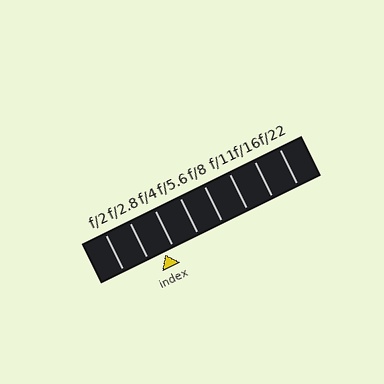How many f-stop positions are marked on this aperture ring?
There are 8 f-stop positions marked.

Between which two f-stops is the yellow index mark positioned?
The index mark is between f/2.8 and f/4.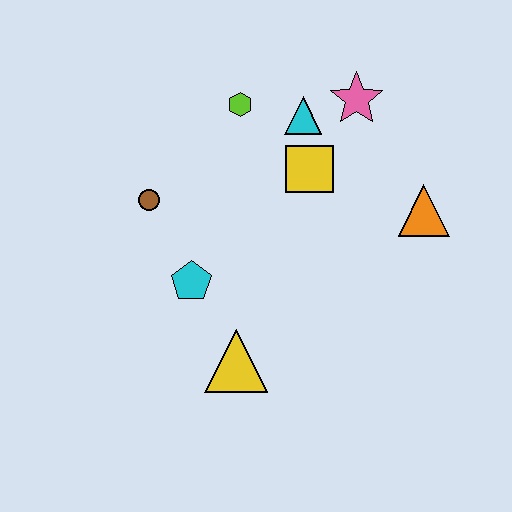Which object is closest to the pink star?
The cyan triangle is closest to the pink star.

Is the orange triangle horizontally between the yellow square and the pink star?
No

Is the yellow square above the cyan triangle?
No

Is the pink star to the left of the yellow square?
No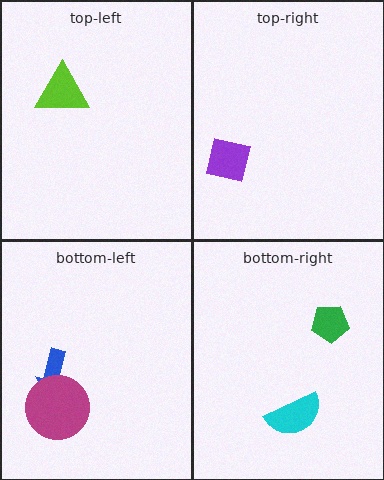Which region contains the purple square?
The top-right region.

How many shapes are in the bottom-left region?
2.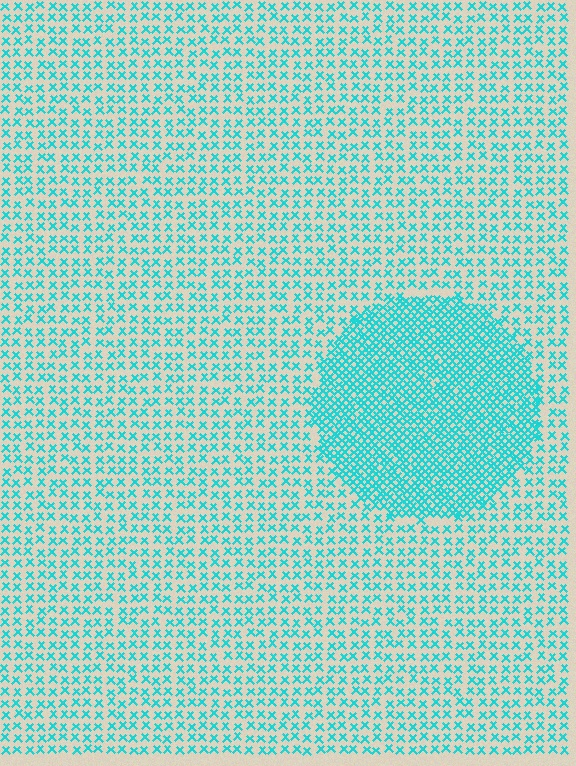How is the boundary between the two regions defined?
The boundary is defined by a change in element density (approximately 2.3x ratio). All elements are the same color, size, and shape.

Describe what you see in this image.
The image contains small cyan elements arranged at two different densities. A circle-shaped region is visible where the elements are more densely packed than the surrounding area.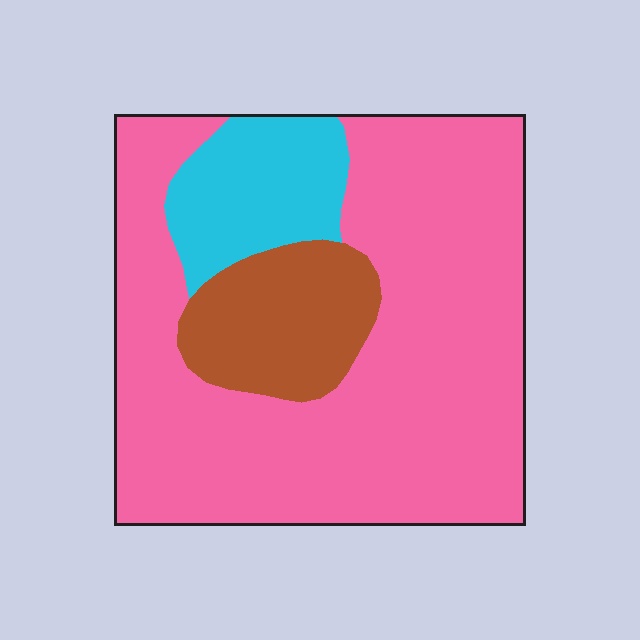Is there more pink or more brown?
Pink.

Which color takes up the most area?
Pink, at roughly 70%.